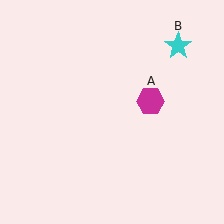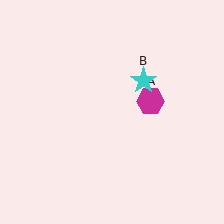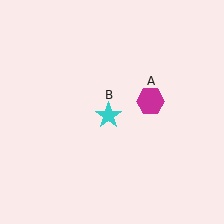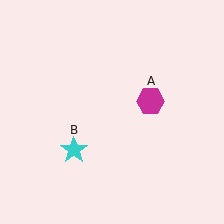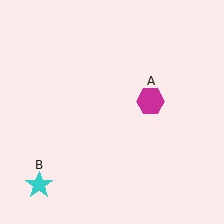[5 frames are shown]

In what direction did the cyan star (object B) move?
The cyan star (object B) moved down and to the left.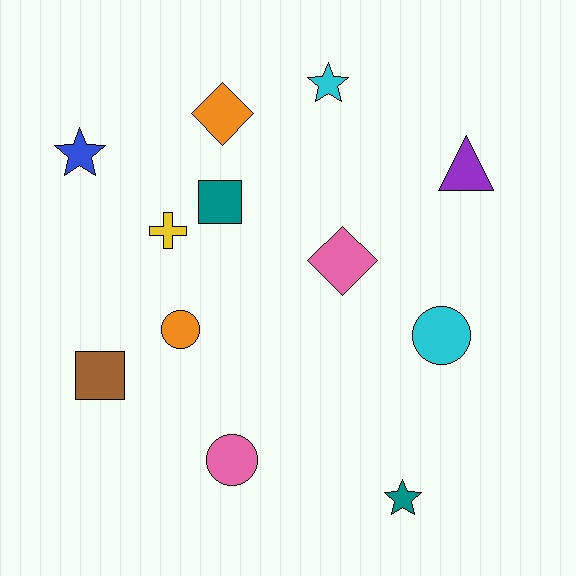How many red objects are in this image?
There are no red objects.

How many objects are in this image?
There are 12 objects.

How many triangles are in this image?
There is 1 triangle.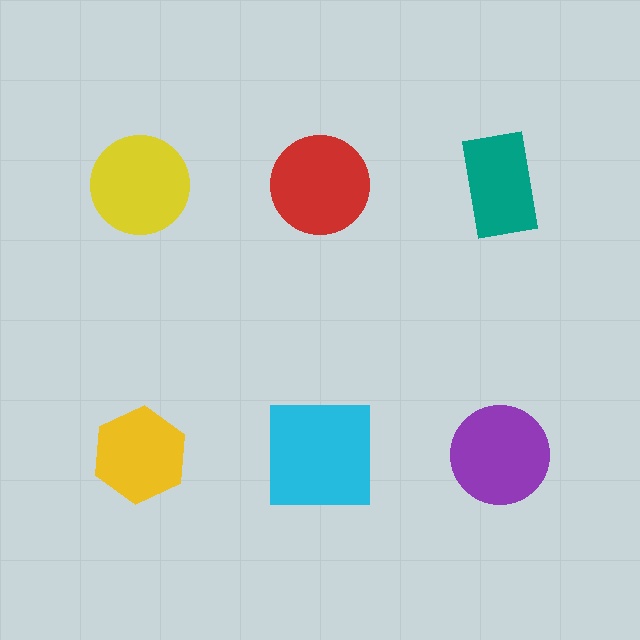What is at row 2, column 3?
A purple circle.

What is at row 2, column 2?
A cyan square.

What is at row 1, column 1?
A yellow circle.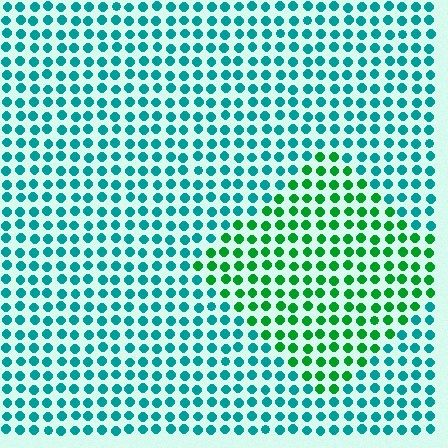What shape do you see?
I see a diamond.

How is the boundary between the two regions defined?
The boundary is defined purely by a slight shift in hue (about 44 degrees). Spacing, size, and orientation are identical on both sides.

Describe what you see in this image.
The image is filled with small teal elements in a uniform arrangement. A diamond-shaped region is visible where the elements are tinted to a slightly different hue, forming a subtle color boundary.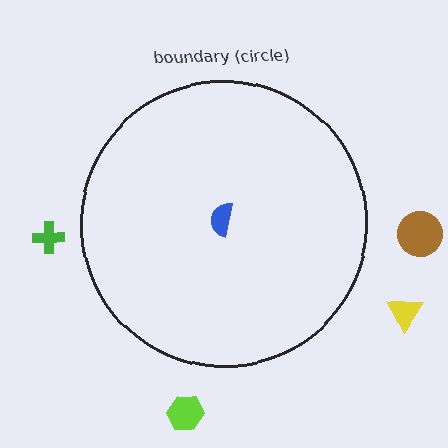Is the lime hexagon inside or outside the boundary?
Outside.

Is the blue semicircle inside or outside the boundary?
Inside.